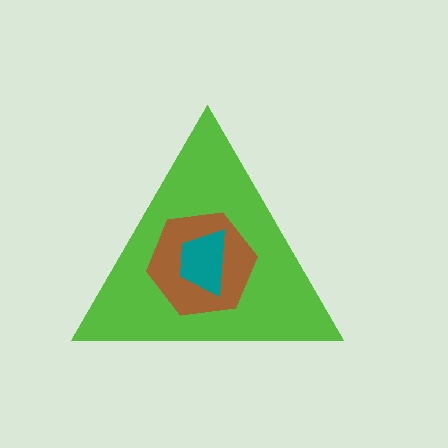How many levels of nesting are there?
3.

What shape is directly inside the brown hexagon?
The teal trapezoid.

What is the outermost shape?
The lime triangle.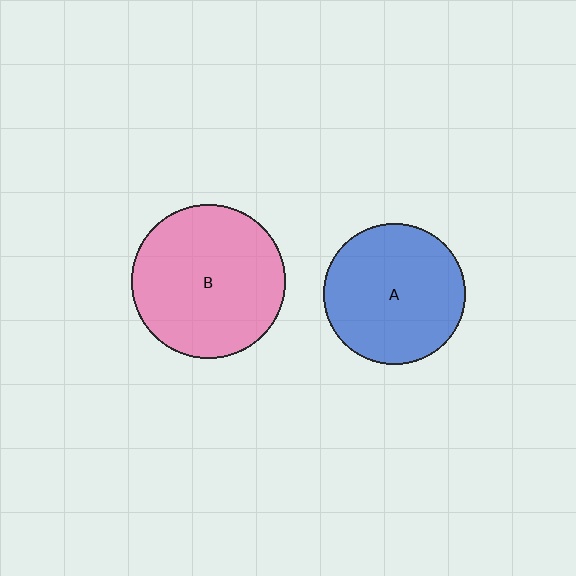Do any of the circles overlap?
No, none of the circles overlap.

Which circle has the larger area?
Circle B (pink).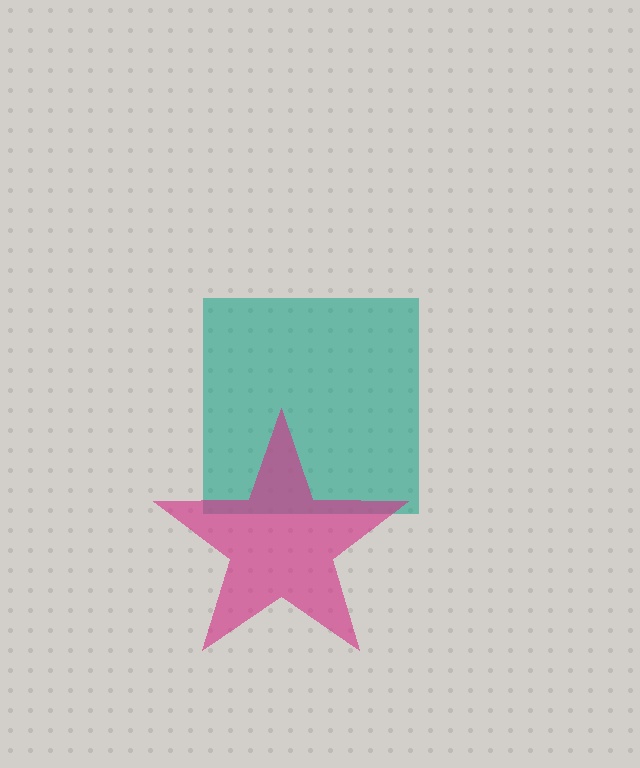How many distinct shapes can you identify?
There are 2 distinct shapes: a teal square, a magenta star.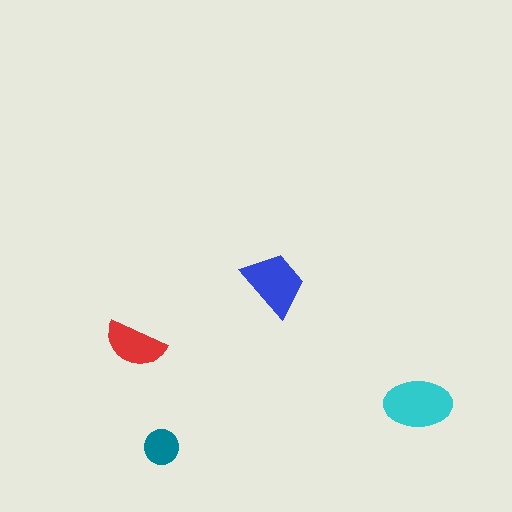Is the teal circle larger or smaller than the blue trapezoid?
Smaller.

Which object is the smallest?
The teal circle.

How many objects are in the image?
There are 4 objects in the image.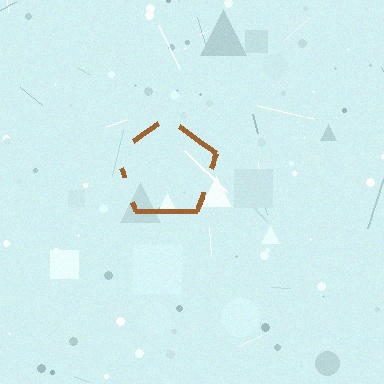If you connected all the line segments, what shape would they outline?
They would outline a pentagon.